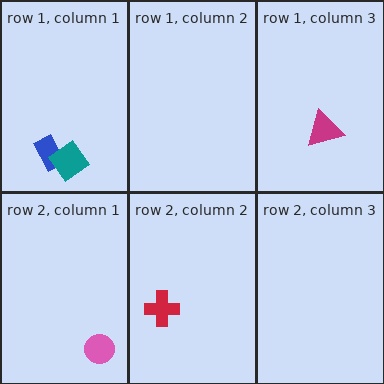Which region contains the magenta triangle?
The row 1, column 3 region.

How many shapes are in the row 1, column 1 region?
2.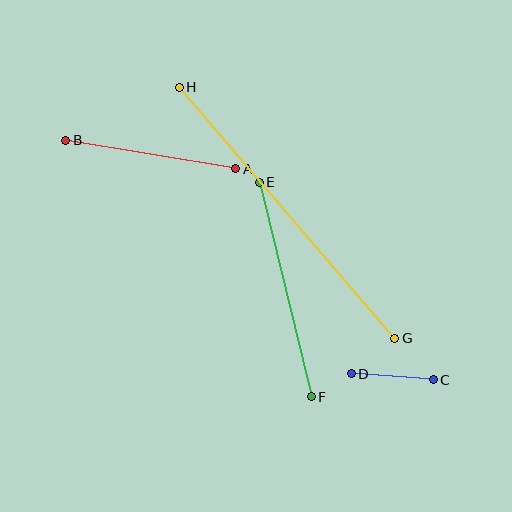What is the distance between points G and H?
The distance is approximately 331 pixels.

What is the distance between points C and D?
The distance is approximately 83 pixels.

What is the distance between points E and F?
The distance is approximately 221 pixels.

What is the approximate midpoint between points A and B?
The midpoint is at approximately (151, 155) pixels.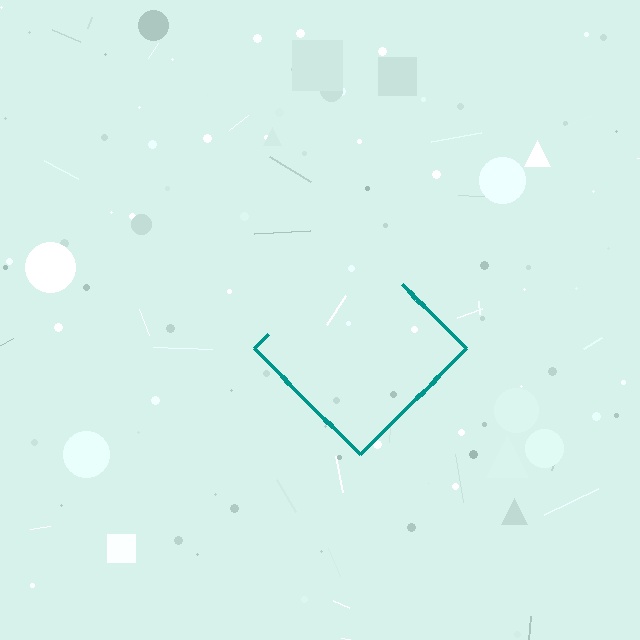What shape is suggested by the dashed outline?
The dashed outline suggests a diamond.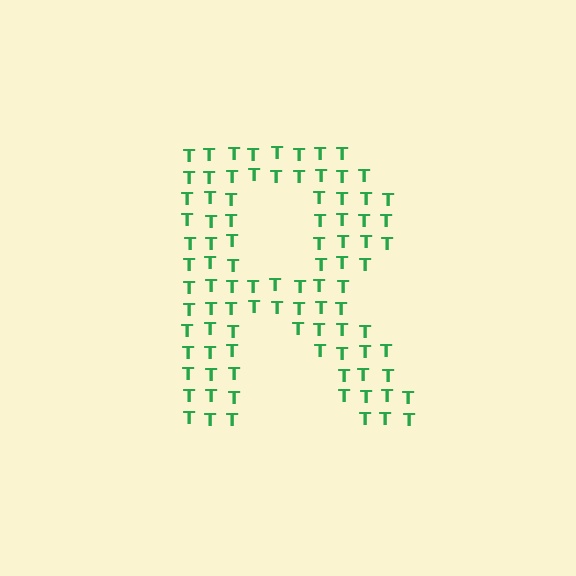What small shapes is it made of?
It is made of small letter T's.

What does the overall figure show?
The overall figure shows the letter R.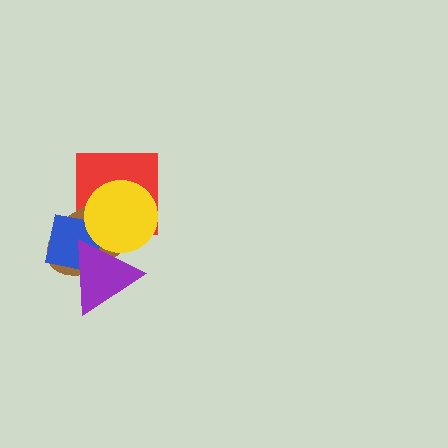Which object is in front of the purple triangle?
The yellow circle is in front of the purple triangle.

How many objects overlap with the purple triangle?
3 objects overlap with the purple triangle.